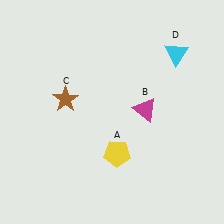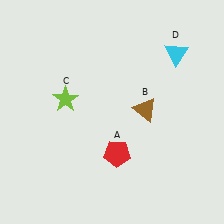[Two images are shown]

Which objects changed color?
A changed from yellow to red. B changed from magenta to brown. C changed from brown to lime.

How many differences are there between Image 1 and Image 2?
There are 3 differences between the two images.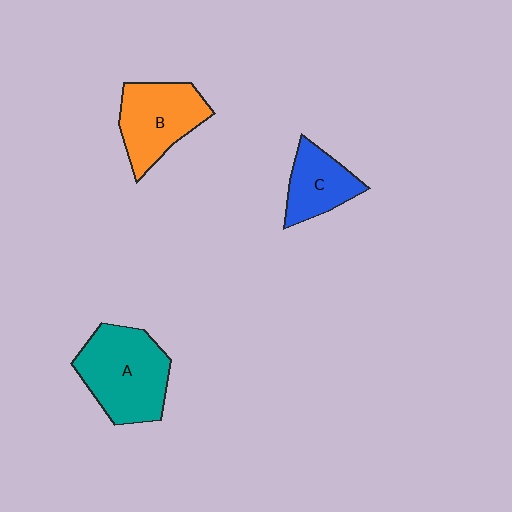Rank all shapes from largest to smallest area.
From largest to smallest: A (teal), B (orange), C (blue).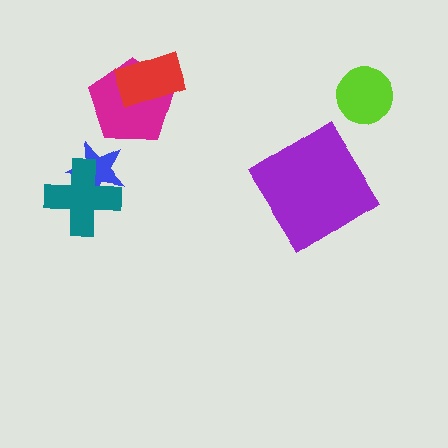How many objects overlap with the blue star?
1 object overlaps with the blue star.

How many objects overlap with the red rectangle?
1 object overlaps with the red rectangle.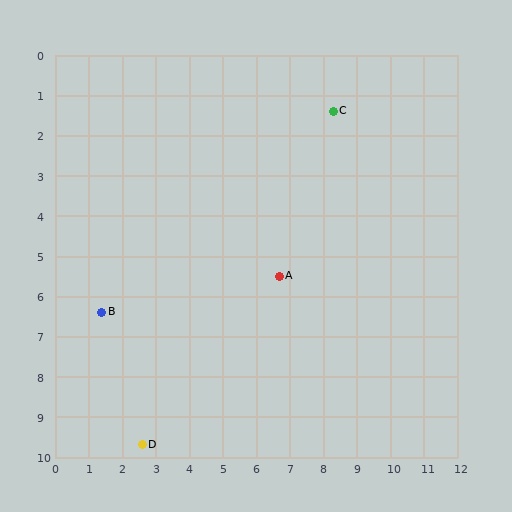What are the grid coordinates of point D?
Point D is at approximately (2.6, 9.7).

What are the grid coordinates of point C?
Point C is at approximately (8.3, 1.4).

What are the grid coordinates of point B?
Point B is at approximately (1.4, 6.4).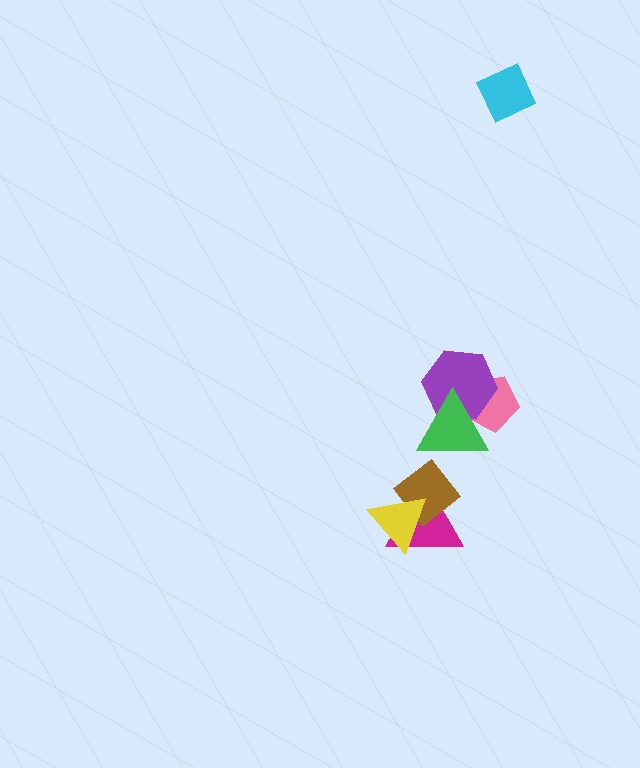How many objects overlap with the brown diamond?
3 objects overlap with the brown diamond.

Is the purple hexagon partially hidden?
Yes, it is partially covered by another shape.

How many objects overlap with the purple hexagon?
2 objects overlap with the purple hexagon.